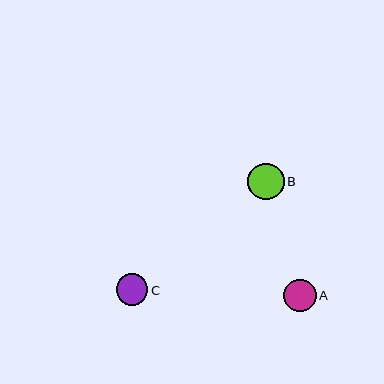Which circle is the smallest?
Circle C is the smallest with a size of approximately 31 pixels.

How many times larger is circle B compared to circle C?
Circle B is approximately 1.2 times the size of circle C.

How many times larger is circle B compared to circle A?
Circle B is approximately 1.1 times the size of circle A.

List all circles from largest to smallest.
From largest to smallest: B, A, C.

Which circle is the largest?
Circle B is the largest with a size of approximately 37 pixels.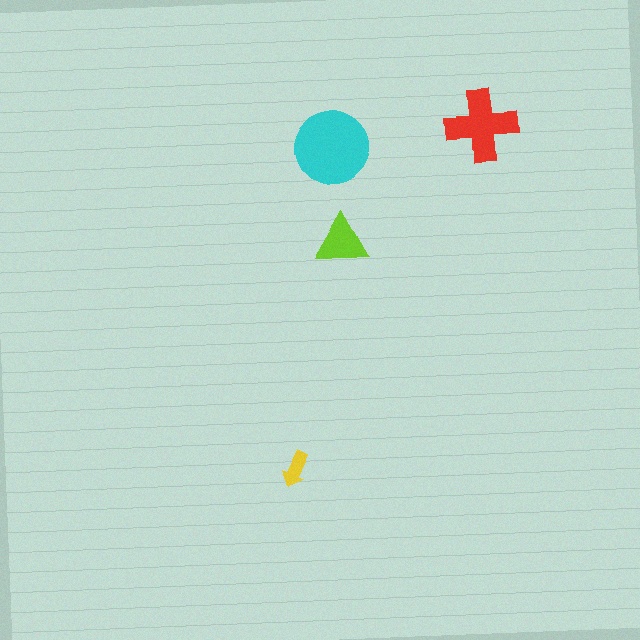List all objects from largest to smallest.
The cyan circle, the red cross, the lime triangle, the yellow arrow.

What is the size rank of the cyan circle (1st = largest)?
1st.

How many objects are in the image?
There are 4 objects in the image.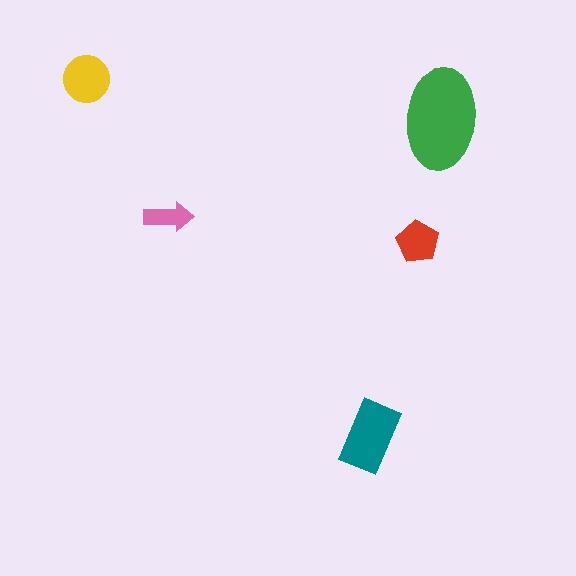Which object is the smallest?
The pink arrow.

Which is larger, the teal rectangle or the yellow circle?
The teal rectangle.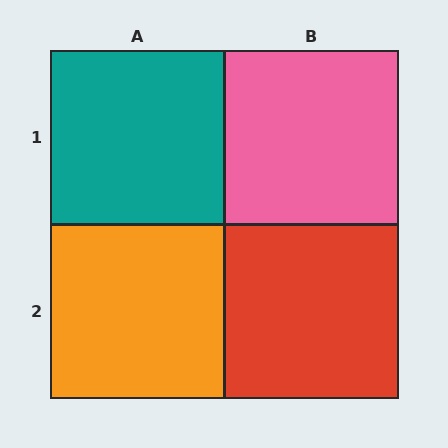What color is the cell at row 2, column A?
Orange.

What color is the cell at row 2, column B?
Red.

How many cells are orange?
1 cell is orange.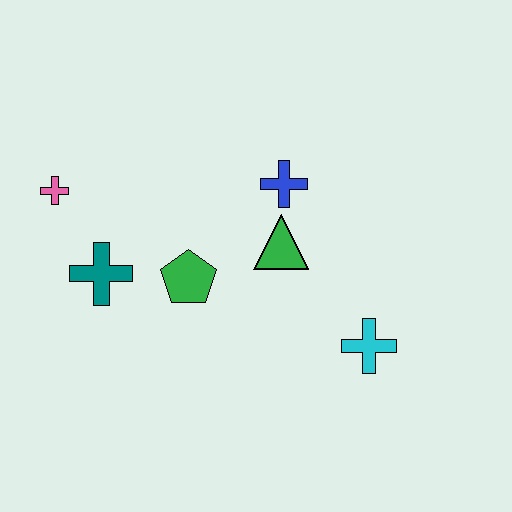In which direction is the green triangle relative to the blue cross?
The green triangle is below the blue cross.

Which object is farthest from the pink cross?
The cyan cross is farthest from the pink cross.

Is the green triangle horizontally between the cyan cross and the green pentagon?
Yes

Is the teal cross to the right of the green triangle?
No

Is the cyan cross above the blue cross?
No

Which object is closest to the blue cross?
The green triangle is closest to the blue cross.